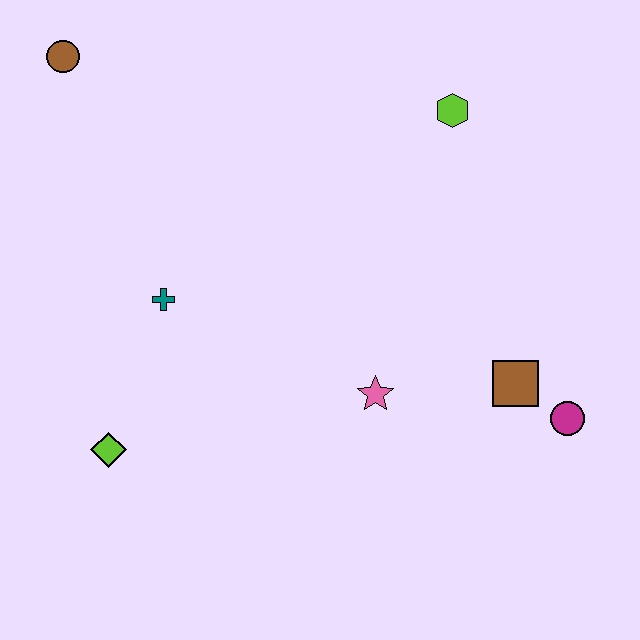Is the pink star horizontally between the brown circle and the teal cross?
No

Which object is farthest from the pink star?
The brown circle is farthest from the pink star.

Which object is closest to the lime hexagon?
The brown square is closest to the lime hexagon.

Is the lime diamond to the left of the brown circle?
No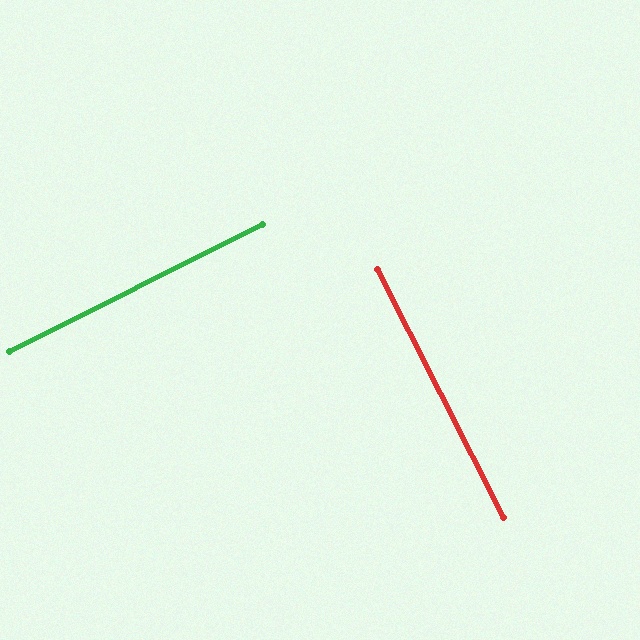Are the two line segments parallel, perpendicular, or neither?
Perpendicular — they meet at approximately 90°.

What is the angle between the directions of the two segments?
Approximately 90 degrees.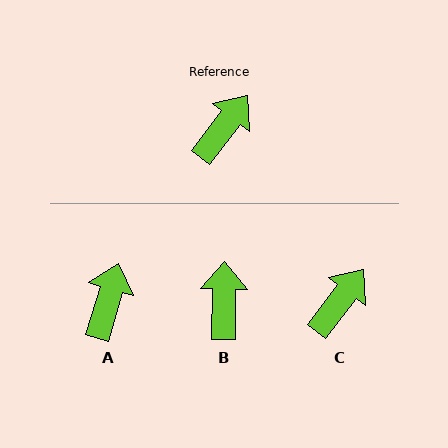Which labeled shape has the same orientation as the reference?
C.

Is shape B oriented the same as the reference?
No, it is off by about 36 degrees.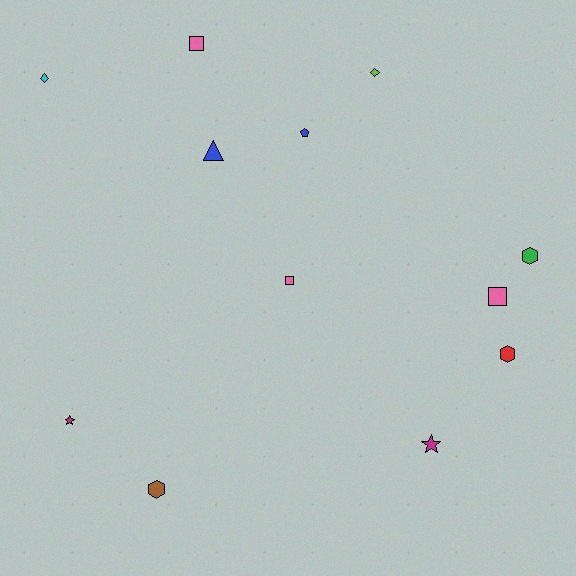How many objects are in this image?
There are 12 objects.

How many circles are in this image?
There are no circles.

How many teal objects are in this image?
There are no teal objects.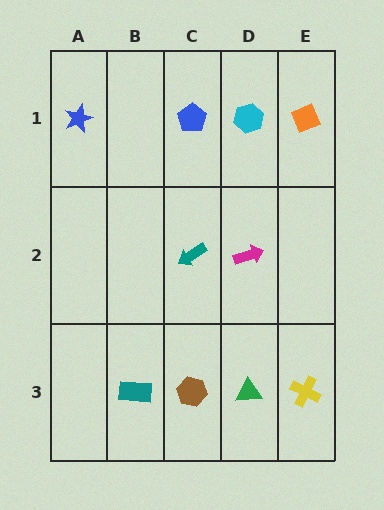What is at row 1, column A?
A blue star.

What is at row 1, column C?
A blue pentagon.